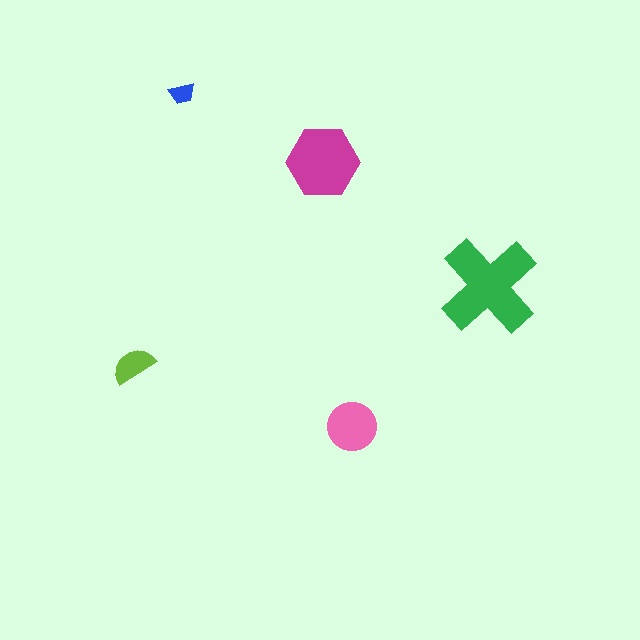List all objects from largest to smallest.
The green cross, the magenta hexagon, the pink circle, the lime semicircle, the blue trapezoid.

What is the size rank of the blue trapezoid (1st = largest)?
5th.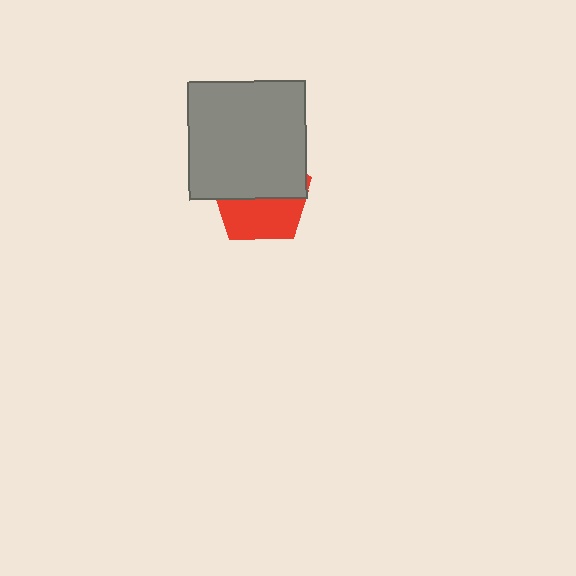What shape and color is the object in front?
The object in front is a gray square.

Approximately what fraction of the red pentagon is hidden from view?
Roughly 57% of the red pentagon is hidden behind the gray square.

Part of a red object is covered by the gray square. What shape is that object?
It is a pentagon.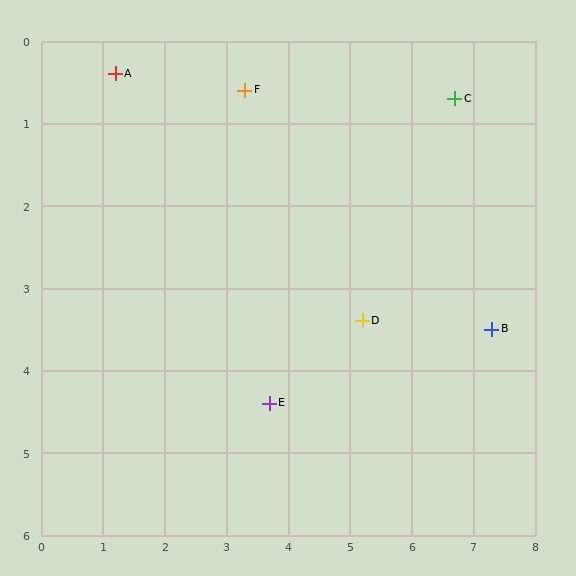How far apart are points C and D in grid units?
Points C and D are about 3.1 grid units apart.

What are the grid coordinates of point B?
Point B is at approximately (7.3, 3.5).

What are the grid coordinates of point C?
Point C is at approximately (6.7, 0.7).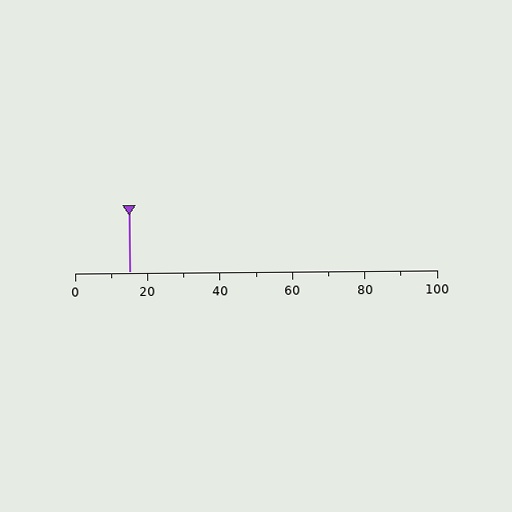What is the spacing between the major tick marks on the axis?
The major ticks are spaced 20 apart.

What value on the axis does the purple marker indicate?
The marker indicates approximately 15.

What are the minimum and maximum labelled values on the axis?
The axis runs from 0 to 100.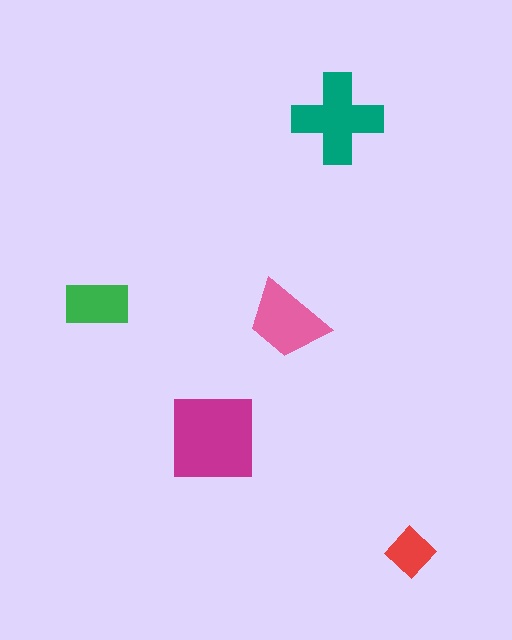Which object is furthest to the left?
The green rectangle is leftmost.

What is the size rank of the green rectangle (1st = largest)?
4th.